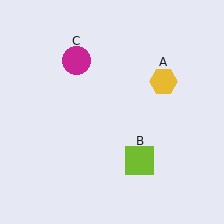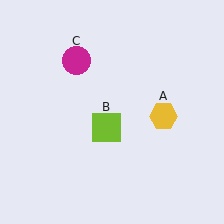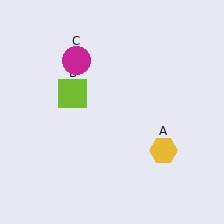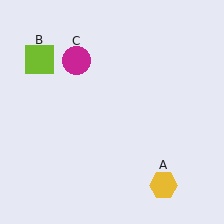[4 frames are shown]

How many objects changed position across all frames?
2 objects changed position: yellow hexagon (object A), lime square (object B).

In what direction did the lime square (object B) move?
The lime square (object B) moved up and to the left.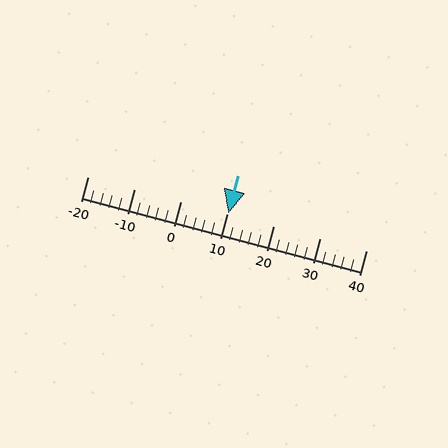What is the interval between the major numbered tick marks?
The major tick marks are spaced 10 units apart.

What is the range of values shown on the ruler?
The ruler shows values from -20 to 40.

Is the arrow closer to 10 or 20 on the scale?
The arrow is closer to 10.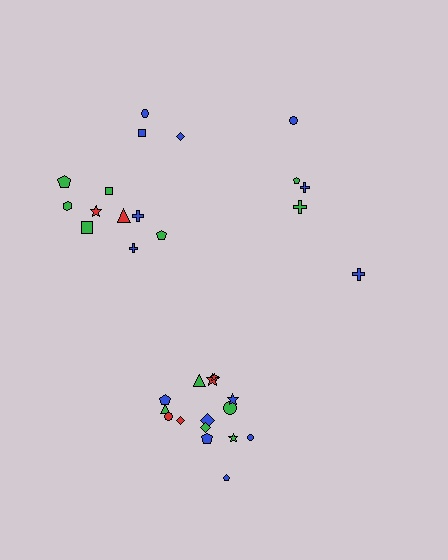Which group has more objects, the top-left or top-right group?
The top-left group.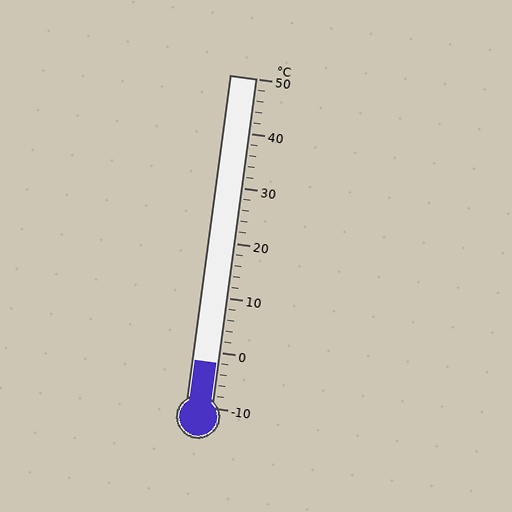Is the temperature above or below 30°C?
The temperature is below 30°C.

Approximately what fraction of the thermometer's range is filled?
The thermometer is filled to approximately 15% of its range.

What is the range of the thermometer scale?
The thermometer scale ranges from -10°C to 50°C.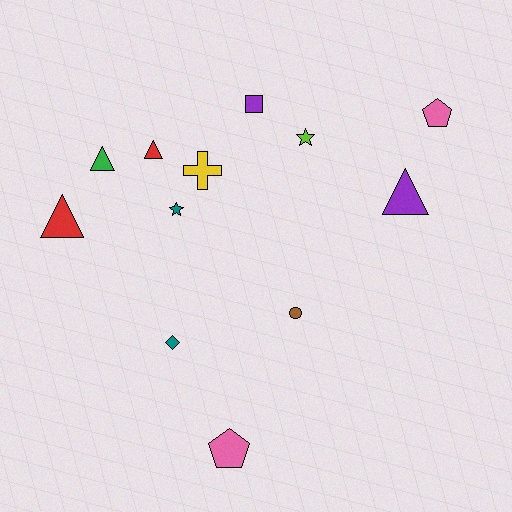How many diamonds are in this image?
There is 1 diamond.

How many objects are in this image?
There are 12 objects.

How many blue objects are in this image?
There are no blue objects.